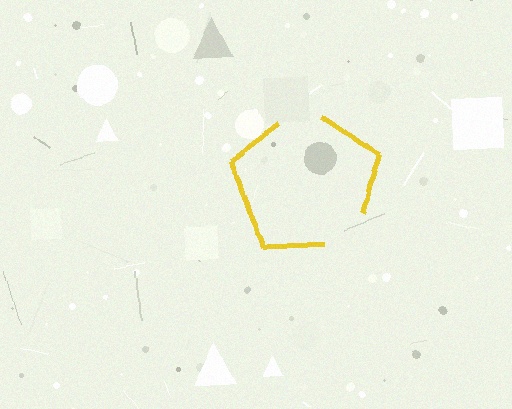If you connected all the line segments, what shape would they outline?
They would outline a pentagon.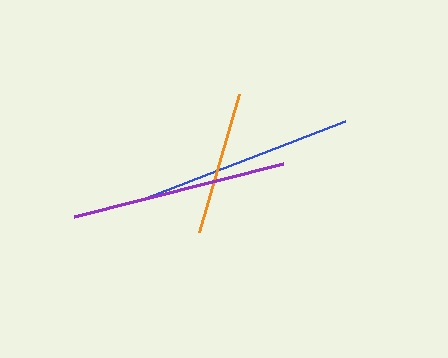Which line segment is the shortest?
The orange line is the shortest at approximately 143 pixels.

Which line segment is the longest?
The blue line is the longest at approximately 219 pixels.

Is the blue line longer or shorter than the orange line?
The blue line is longer than the orange line.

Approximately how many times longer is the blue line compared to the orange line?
The blue line is approximately 1.5 times the length of the orange line.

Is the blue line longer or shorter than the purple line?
The blue line is longer than the purple line.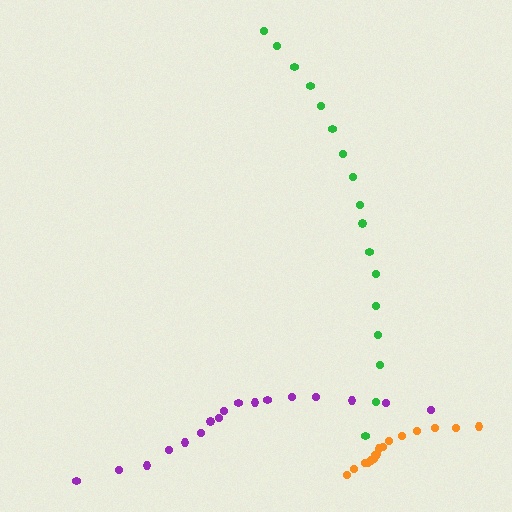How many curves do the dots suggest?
There are 3 distinct paths.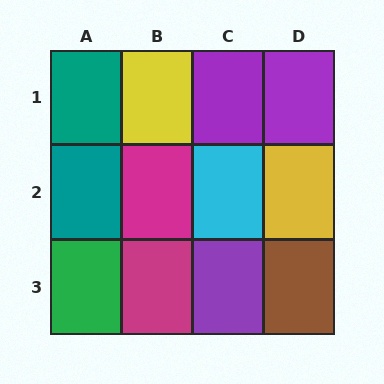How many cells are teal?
2 cells are teal.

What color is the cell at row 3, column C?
Purple.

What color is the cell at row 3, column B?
Magenta.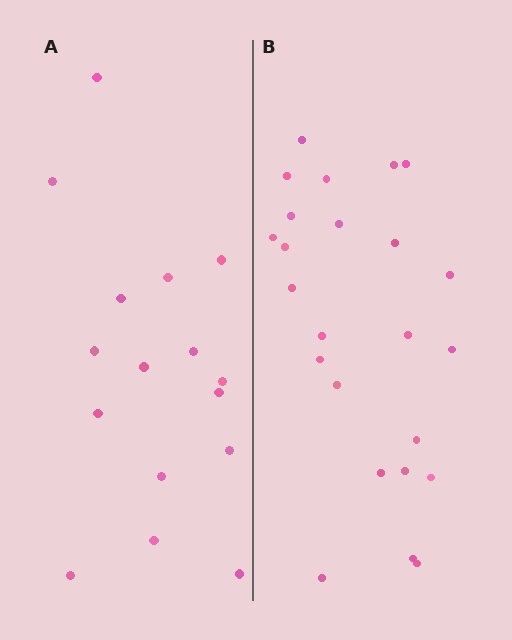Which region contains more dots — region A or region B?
Region B (the right region) has more dots.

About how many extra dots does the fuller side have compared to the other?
Region B has roughly 8 or so more dots than region A.